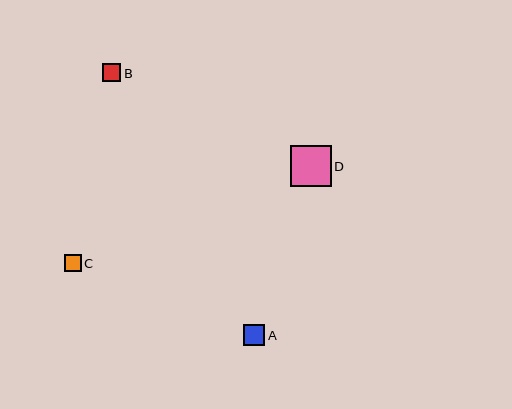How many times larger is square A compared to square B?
Square A is approximately 1.1 times the size of square B.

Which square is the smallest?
Square C is the smallest with a size of approximately 17 pixels.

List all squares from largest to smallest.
From largest to smallest: D, A, B, C.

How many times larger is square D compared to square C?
Square D is approximately 2.4 times the size of square C.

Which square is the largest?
Square D is the largest with a size of approximately 41 pixels.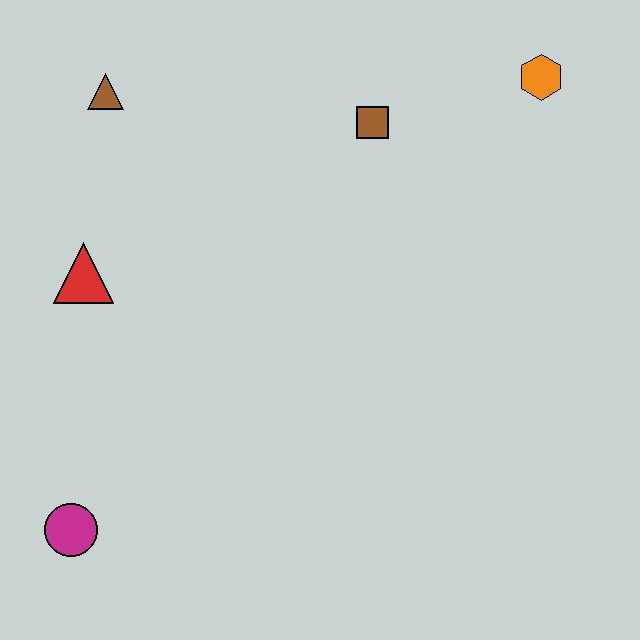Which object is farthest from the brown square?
The magenta circle is farthest from the brown square.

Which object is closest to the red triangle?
The brown triangle is closest to the red triangle.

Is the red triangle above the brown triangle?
No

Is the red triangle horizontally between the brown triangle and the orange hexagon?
No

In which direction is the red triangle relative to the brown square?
The red triangle is to the left of the brown square.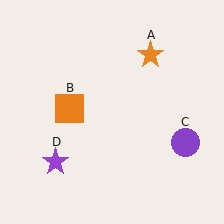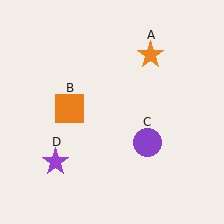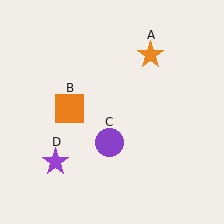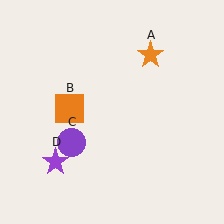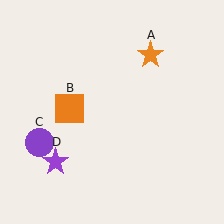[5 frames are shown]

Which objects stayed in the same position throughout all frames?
Orange star (object A) and orange square (object B) and purple star (object D) remained stationary.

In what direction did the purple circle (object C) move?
The purple circle (object C) moved left.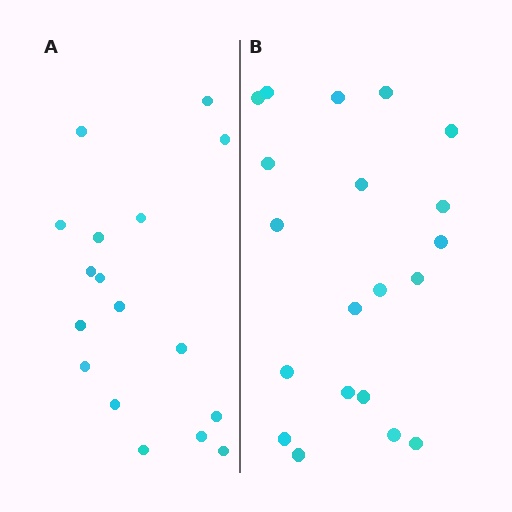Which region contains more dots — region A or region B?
Region B (the right region) has more dots.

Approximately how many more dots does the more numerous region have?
Region B has just a few more — roughly 2 or 3 more dots than region A.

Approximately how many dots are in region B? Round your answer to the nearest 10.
About 20 dots.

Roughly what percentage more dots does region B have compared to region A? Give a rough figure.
About 20% more.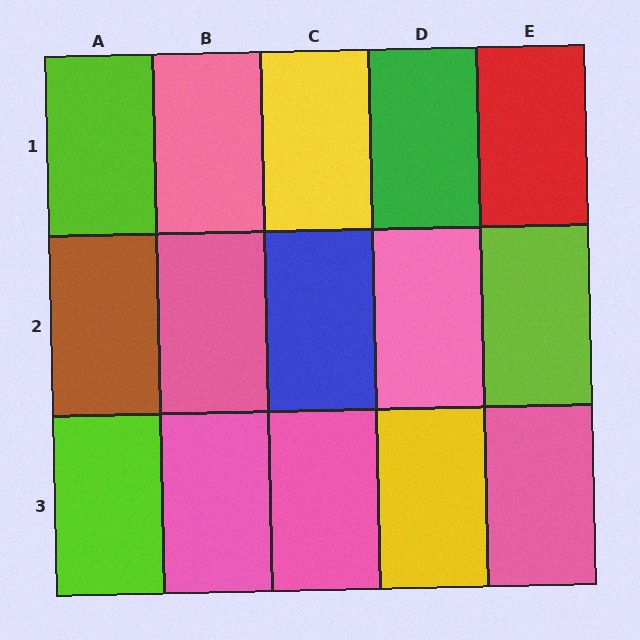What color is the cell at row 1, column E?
Red.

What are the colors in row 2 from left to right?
Brown, pink, blue, pink, lime.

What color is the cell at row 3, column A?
Lime.